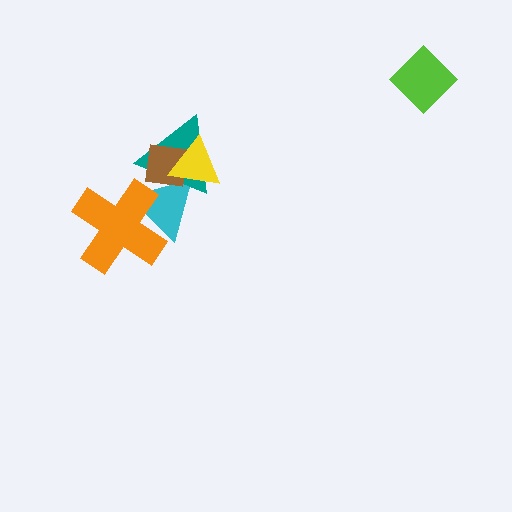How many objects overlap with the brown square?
3 objects overlap with the brown square.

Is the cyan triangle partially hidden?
Yes, it is partially covered by another shape.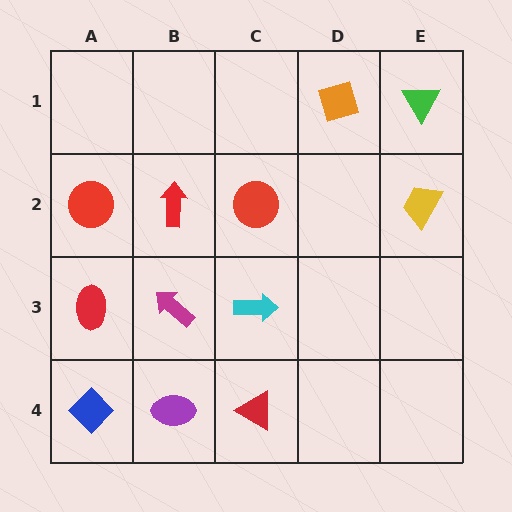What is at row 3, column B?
A magenta arrow.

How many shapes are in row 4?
3 shapes.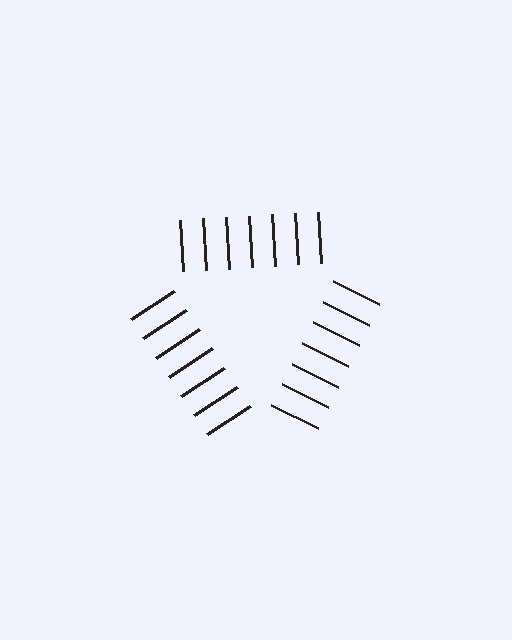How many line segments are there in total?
21 — 7 along each of the 3 edges.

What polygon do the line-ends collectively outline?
An illusory triangle — the line segments terminate on its edges but no continuous stroke is drawn.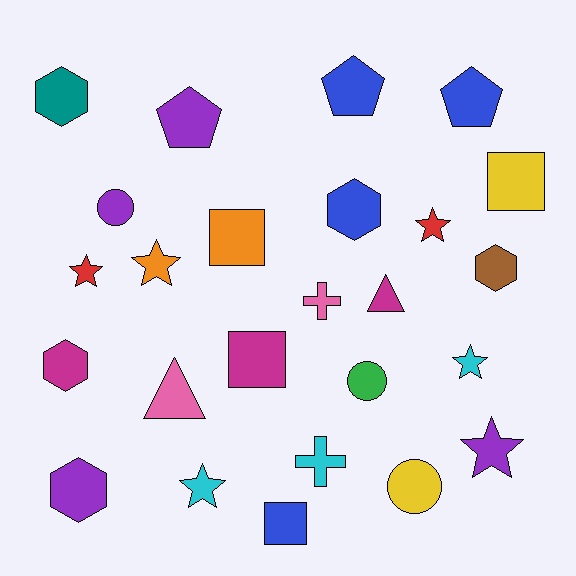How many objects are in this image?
There are 25 objects.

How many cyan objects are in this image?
There are 3 cyan objects.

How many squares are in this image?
There are 4 squares.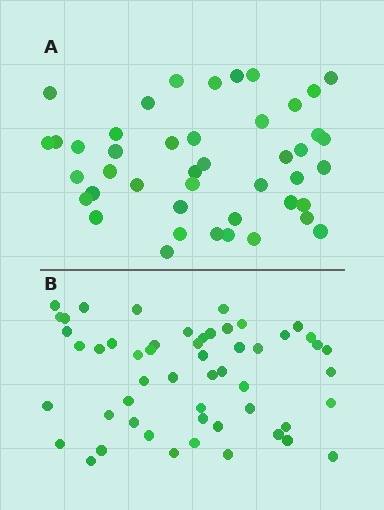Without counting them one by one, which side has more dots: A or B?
Region B (the bottom region) has more dots.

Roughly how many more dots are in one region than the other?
Region B has roughly 8 or so more dots than region A.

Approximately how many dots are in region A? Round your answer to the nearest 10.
About 40 dots. (The exact count is 44, which rounds to 40.)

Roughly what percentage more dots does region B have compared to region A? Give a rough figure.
About 20% more.